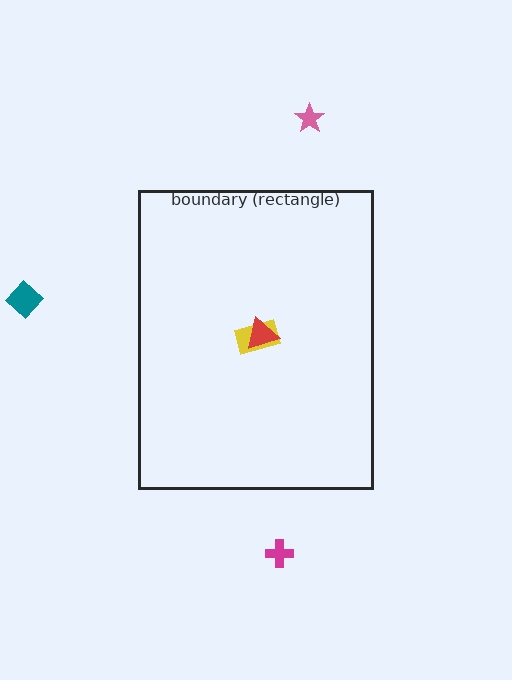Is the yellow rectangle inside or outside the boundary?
Inside.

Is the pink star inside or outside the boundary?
Outside.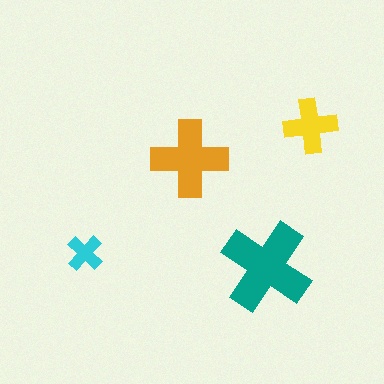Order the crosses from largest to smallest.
the teal one, the orange one, the yellow one, the cyan one.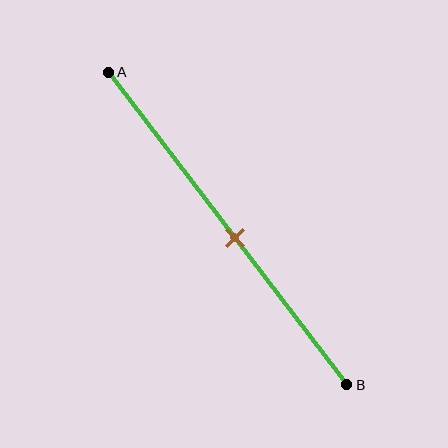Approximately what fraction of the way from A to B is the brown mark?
The brown mark is approximately 55% of the way from A to B.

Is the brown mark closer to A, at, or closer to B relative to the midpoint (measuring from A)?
The brown mark is approximately at the midpoint of segment AB.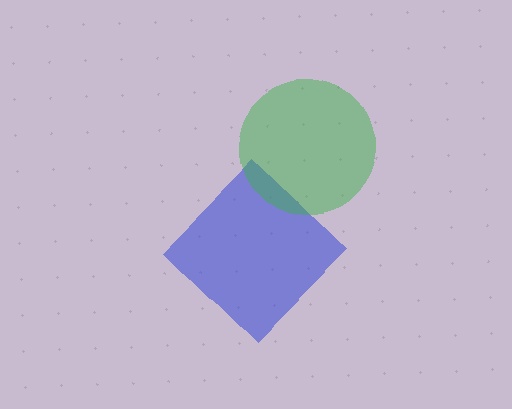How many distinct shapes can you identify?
There are 2 distinct shapes: a blue diamond, a green circle.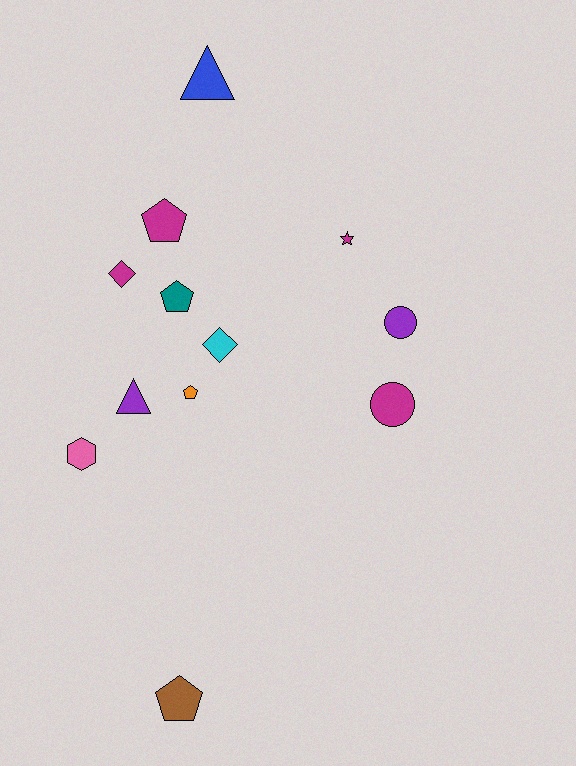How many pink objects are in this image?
There is 1 pink object.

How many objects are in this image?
There are 12 objects.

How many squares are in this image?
There are no squares.